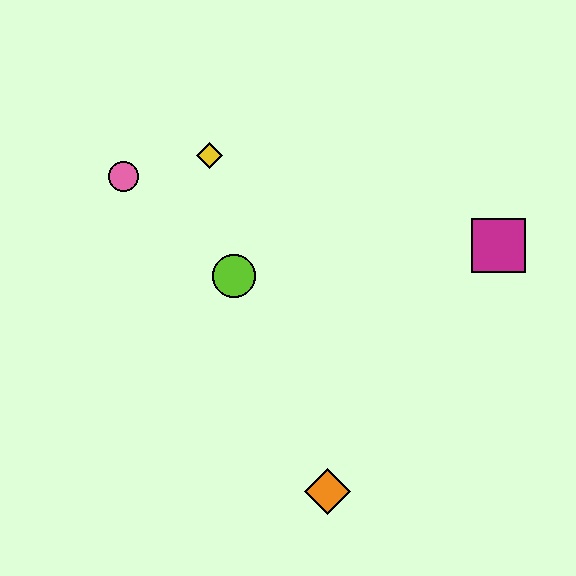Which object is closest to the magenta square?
The lime circle is closest to the magenta square.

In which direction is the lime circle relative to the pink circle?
The lime circle is to the right of the pink circle.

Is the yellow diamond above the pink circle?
Yes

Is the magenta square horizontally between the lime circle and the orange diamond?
No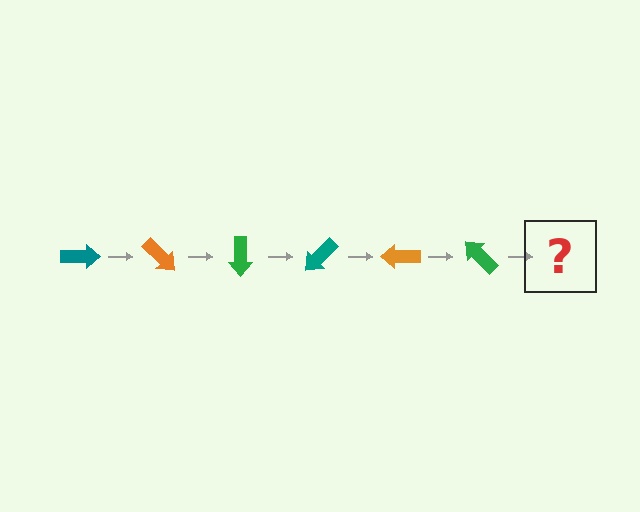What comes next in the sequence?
The next element should be a teal arrow, rotated 270 degrees from the start.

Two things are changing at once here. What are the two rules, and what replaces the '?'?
The two rules are that it rotates 45 degrees each step and the color cycles through teal, orange, and green. The '?' should be a teal arrow, rotated 270 degrees from the start.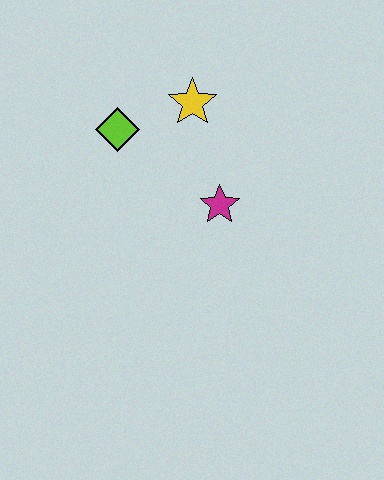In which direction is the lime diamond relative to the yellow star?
The lime diamond is to the left of the yellow star.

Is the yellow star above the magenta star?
Yes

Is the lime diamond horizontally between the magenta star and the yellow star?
No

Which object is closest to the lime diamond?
The yellow star is closest to the lime diamond.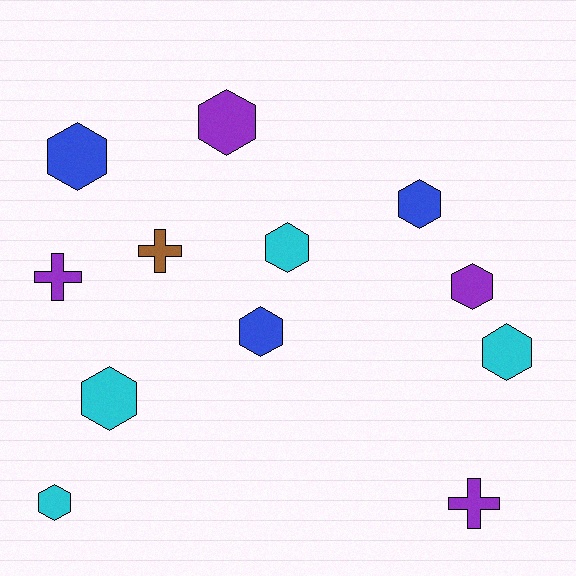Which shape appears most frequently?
Hexagon, with 9 objects.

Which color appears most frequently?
Cyan, with 4 objects.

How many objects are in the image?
There are 12 objects.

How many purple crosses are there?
There are 2 purple crosses.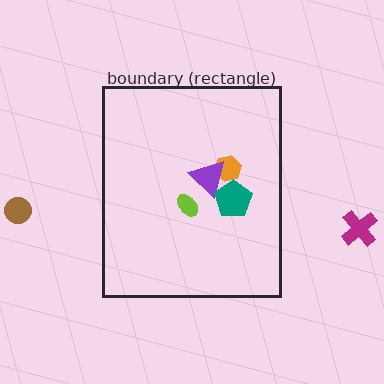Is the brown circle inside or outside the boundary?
Outside.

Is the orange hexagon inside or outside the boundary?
Inside.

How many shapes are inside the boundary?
4 inside, 2 outside.